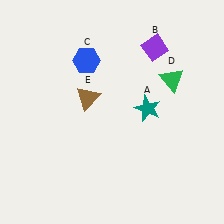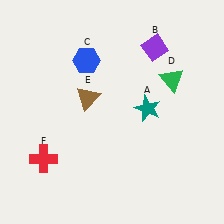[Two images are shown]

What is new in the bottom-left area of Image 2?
A red cross (F) was added in the bottom-left area of Image 2.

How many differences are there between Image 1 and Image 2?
There is 1 difference between the two images.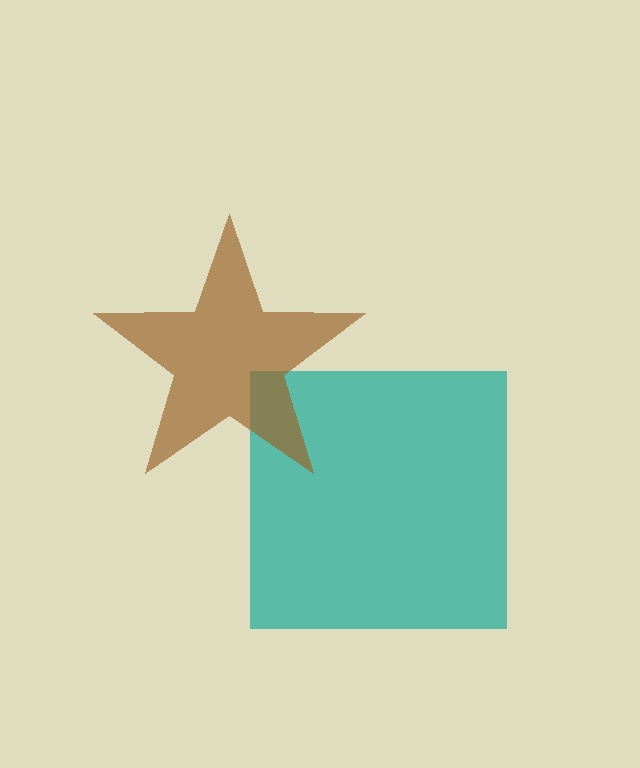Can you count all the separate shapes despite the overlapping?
Yes, there are 2 separate shapes.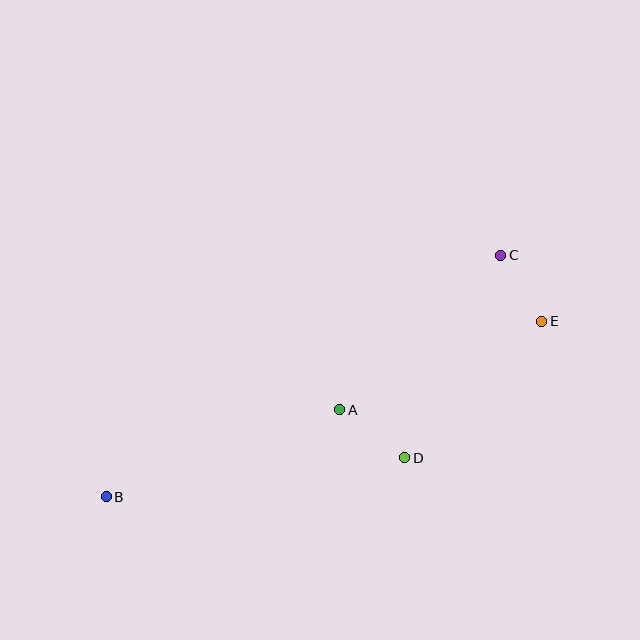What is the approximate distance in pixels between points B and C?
The distance between B and C is approximately 463 pixels.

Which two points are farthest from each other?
Points B and E are farthest from each other.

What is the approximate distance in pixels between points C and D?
The distance between C and D is approximately 224 pixels.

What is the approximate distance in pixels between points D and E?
The distance between D and E is approximately 193 pixels.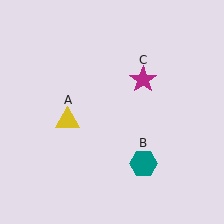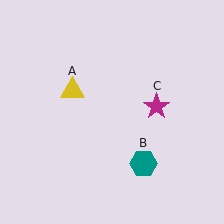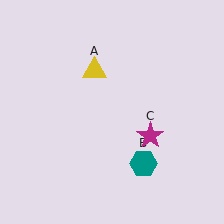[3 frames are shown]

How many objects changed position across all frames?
2 objects changed position: yellow triangle (object A), magenta star (object C).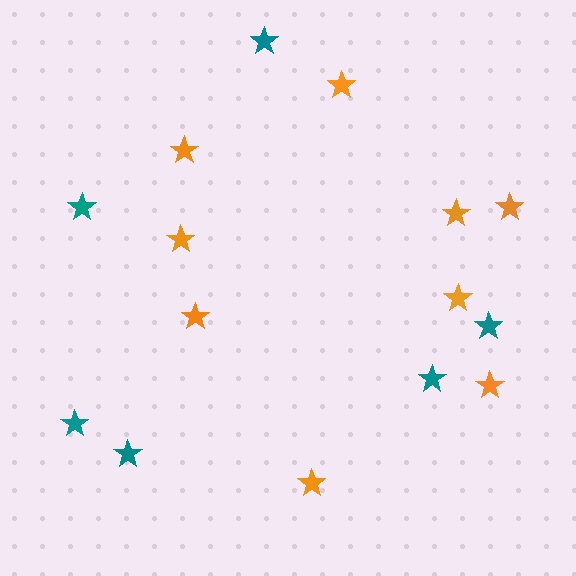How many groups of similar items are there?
There are 2 groups: one group of teal stars (6) and one group of orange stars (9).